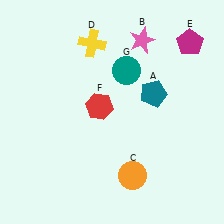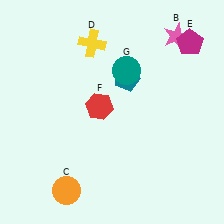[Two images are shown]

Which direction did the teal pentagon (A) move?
The teal pentagon (A) moved left.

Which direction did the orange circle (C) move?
The orange circle (C) moved left.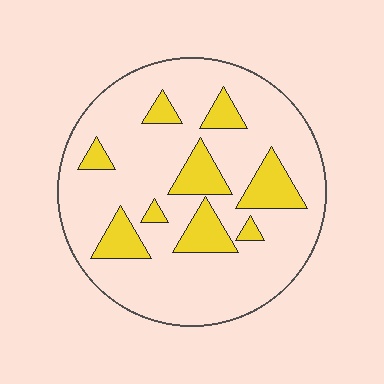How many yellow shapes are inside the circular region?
9.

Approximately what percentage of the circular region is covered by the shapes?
Approximately 20%.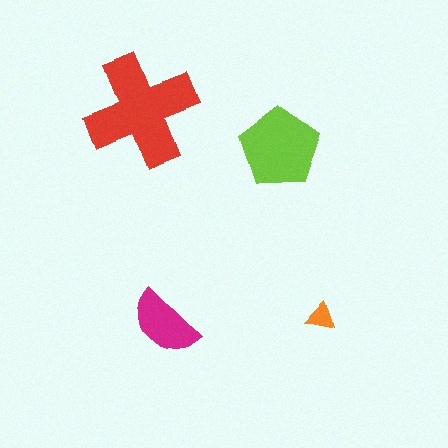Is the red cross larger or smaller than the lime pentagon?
Larger.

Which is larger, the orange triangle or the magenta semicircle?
The magenta semicircle.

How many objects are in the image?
There are 4 objects in the image.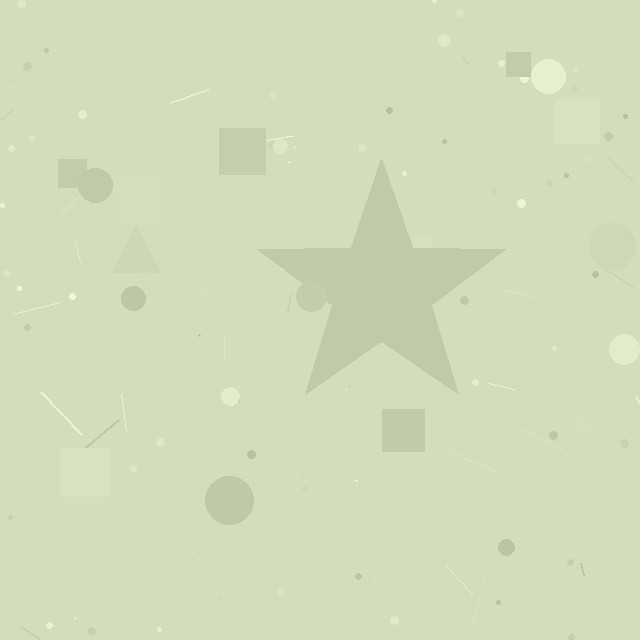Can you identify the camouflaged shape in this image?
The camouflaged shape is a star.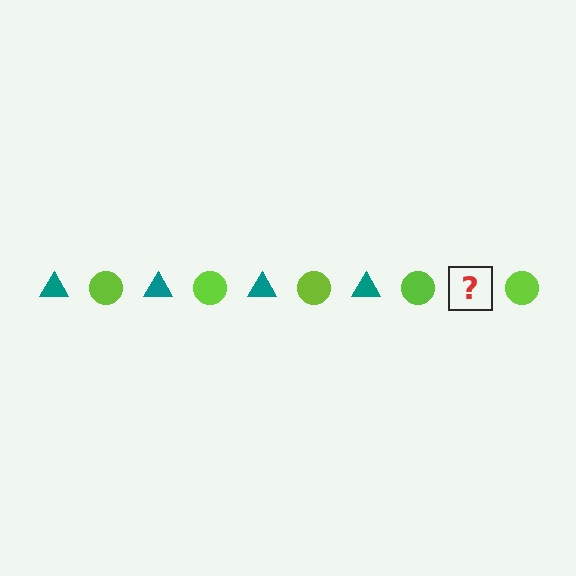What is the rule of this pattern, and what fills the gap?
The rule is that the pattern alternates between teal triangle and lime circle. The gap should be filled with a teal triangle.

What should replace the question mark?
The question mark should be replaced with a teal triangle.